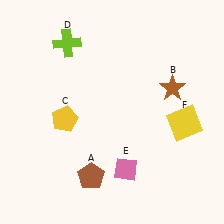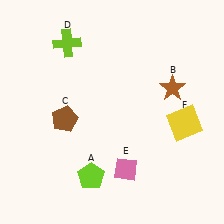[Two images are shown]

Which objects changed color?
A changed from brown to lime. C changed from yellow to brown.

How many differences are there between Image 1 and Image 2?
There are 2 differences between the two images.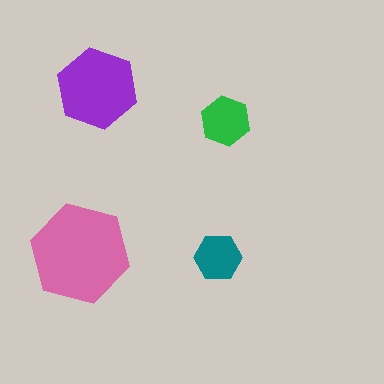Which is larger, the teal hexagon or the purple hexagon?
The purple one.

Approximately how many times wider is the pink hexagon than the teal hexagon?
About 2 times wider.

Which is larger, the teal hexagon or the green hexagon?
The green one.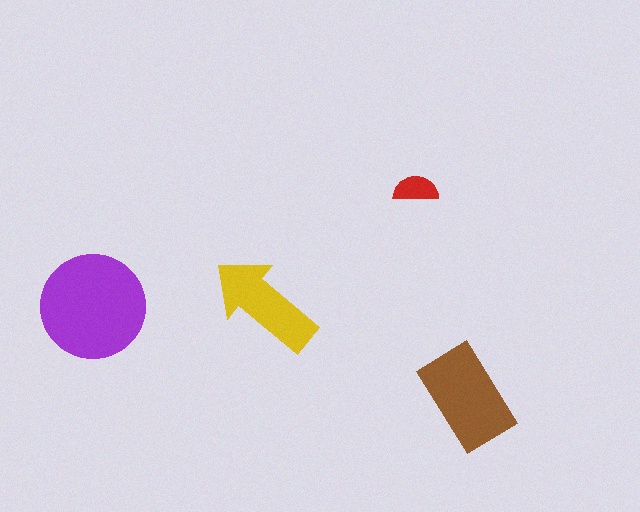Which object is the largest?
The purple circle.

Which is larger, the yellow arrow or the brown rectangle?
The brown rectangle.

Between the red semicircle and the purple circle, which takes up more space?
The purple circle.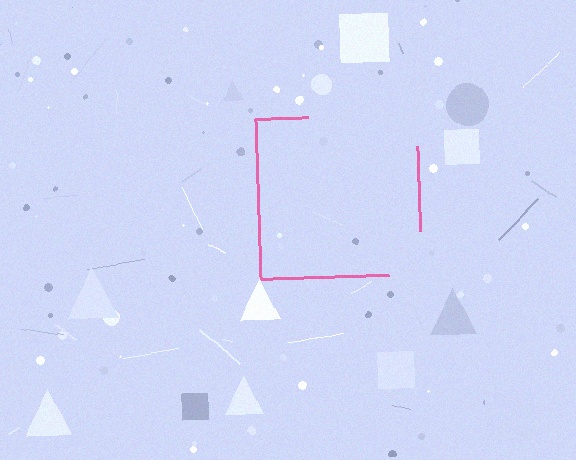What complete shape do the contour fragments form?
The contour fragments form a square.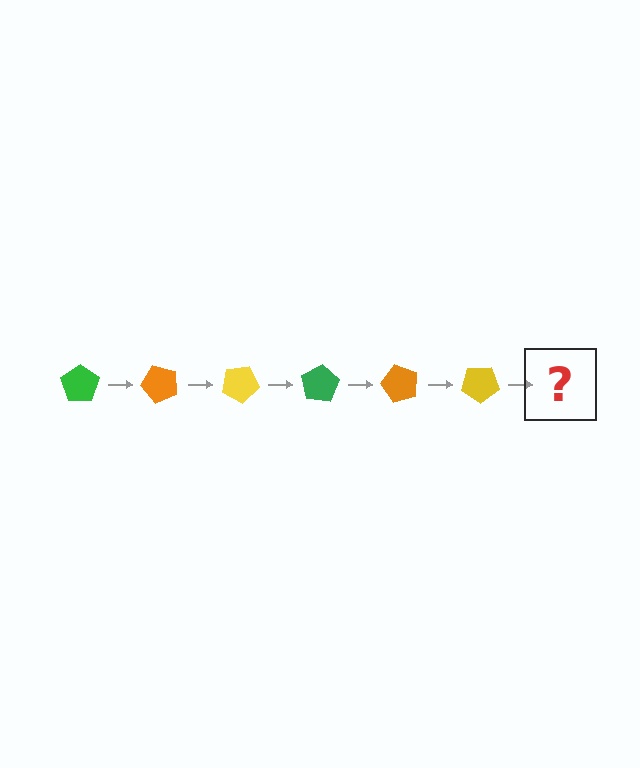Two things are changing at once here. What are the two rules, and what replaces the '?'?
The two rules are that it rotates 50 degrees each step and the color cycles through green, orange, and yellow. The '?' should be a green pentagon, rotated 300 degrees from the start.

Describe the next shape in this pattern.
It should be a green pentagon, rotated 300 degrees from the start.